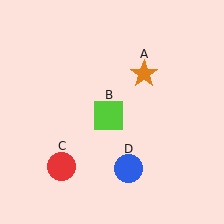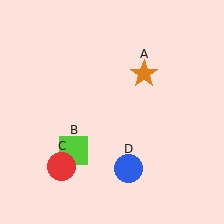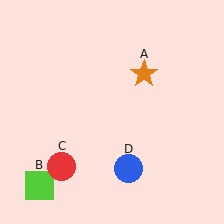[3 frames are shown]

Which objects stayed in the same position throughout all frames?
Orange star (object A) and red circle (object C) and blue circle (object D) remained stationary.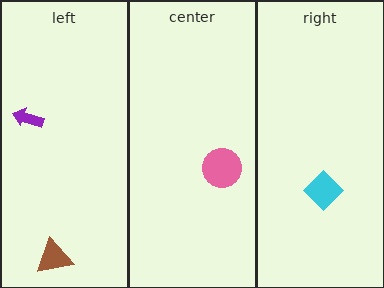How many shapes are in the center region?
1.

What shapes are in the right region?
The cyan diamond.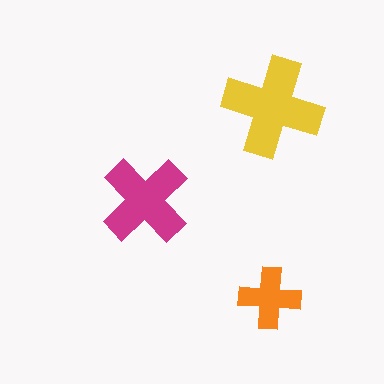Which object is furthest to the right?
The yellow cross is rightmost.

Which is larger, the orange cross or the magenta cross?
The magenta one.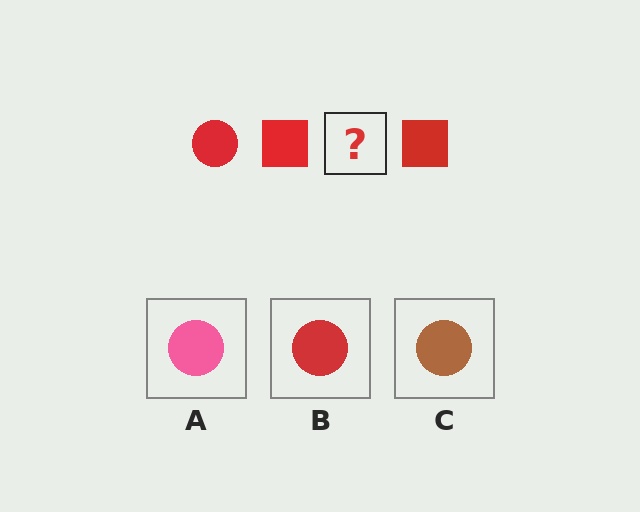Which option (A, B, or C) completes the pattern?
B.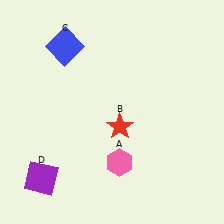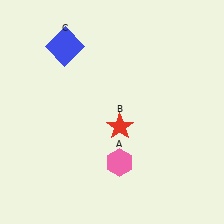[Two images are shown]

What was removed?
The purple square (D) was removed in Image 2.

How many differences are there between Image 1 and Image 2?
There is 1 difference between the two images.